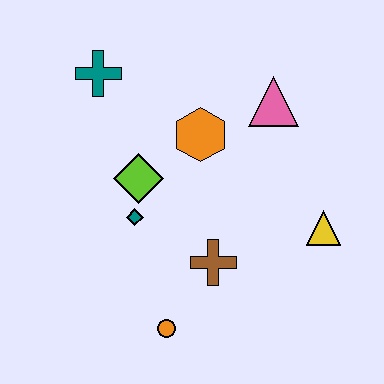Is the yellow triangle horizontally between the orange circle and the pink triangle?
No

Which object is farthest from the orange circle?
The teal cross is farthest from the orange circle.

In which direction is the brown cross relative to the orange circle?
The brown cross is above the orange circle.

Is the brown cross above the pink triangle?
No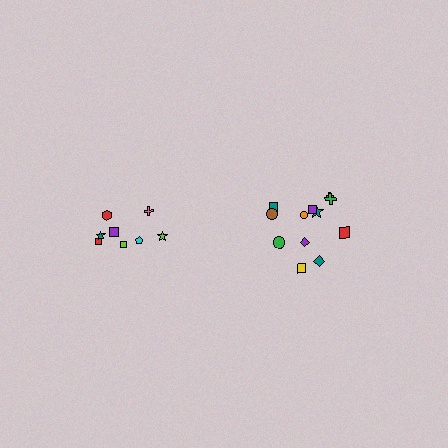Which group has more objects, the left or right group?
The right group.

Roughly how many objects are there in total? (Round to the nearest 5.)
Roughly 20 objects in total.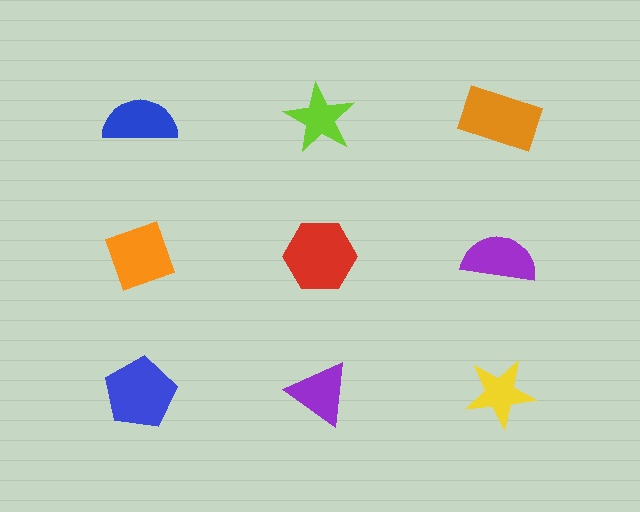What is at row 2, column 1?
An orange diamond.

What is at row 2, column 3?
A purple semicircle.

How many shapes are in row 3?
3 shapes.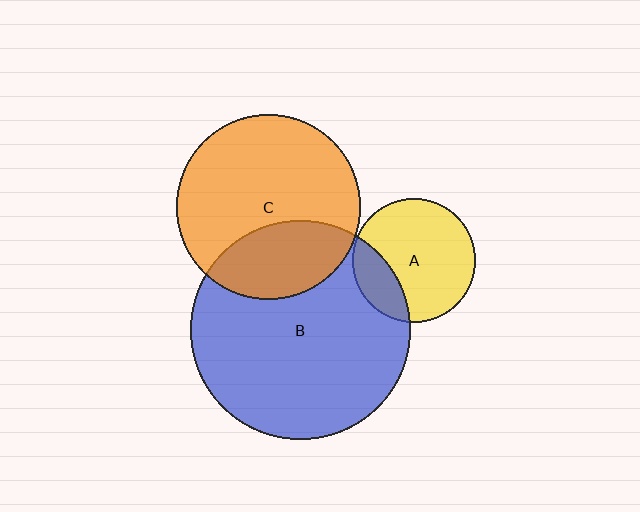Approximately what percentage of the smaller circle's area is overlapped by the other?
Approximately 30%.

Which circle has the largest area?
Circle B (blue).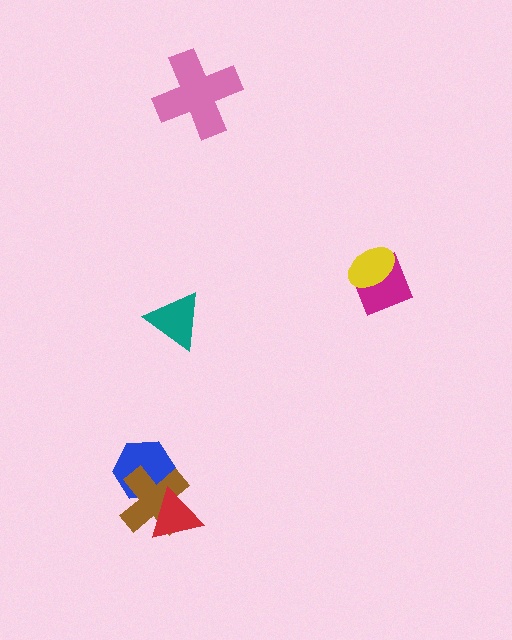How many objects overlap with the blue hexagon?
2 objects overlap with the blue hexagon.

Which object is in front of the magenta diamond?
The yellow ellipse is in front of the magenta diamond.